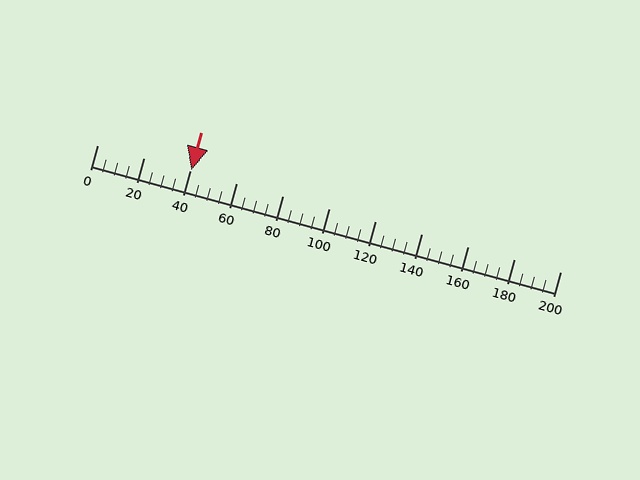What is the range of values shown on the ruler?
The ruler shows values from 0 to 200.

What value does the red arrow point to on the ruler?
The red arrow points to approximately 41.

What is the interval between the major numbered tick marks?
The major tick marks are spaced 20 units apart.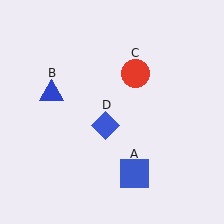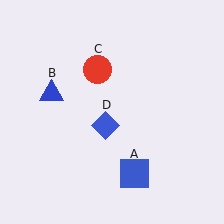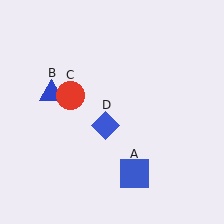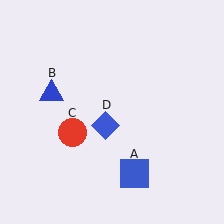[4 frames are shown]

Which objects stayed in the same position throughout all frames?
Blue square (object A) and blue triangle (object B) and blue diamond (object D) remained stationary.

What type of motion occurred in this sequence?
The red circle (object C) rotated counterclockwise around the center of the scene.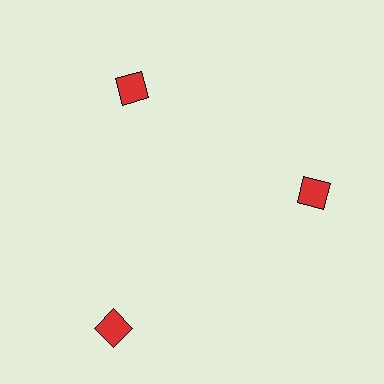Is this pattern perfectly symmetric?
No. The 3 red diamonds are arranged in a ring, but one element near the 7 o'clock position is pushed outward from the center, breaking the 3-fold rotational symmetry.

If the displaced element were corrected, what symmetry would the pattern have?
It would have 3-fold rotational symmetry — the pattern would map onto itself every 120 degrees.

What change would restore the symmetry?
The symmetry would be restored by moving it inward, back onto the ring so that all 3 diamonds sit at equal angles and equal distance from the center.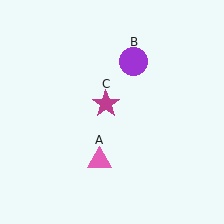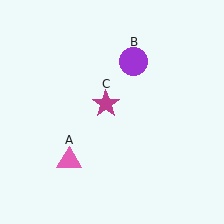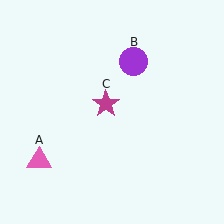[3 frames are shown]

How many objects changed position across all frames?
1 object changed position: pink triangle (object A).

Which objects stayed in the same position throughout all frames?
Purple circle (object B) and magenta star (object C) remained stationary.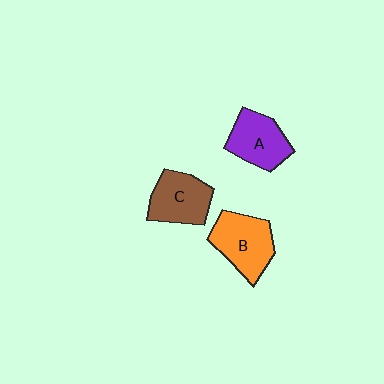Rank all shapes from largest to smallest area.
From largest to smallest: B (orange), C (brown), A (purple).